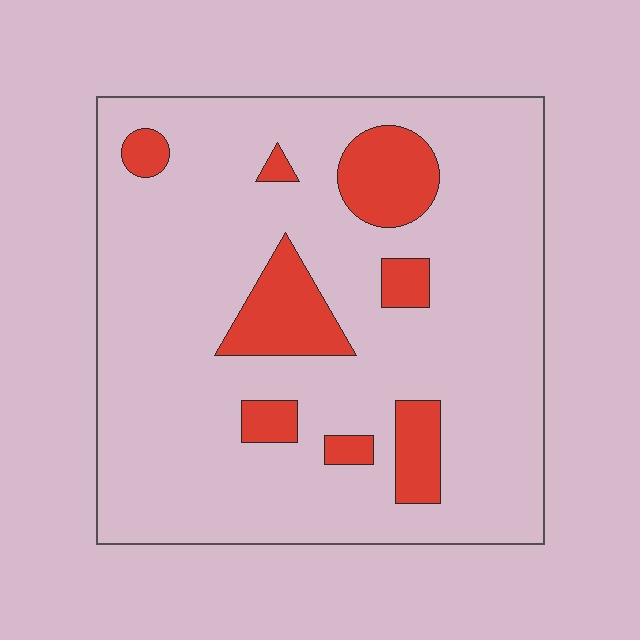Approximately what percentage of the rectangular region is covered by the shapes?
Approximately 15%.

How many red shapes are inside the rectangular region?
8.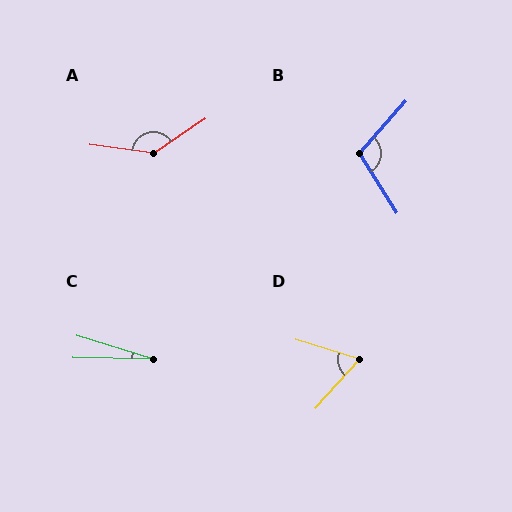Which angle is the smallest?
C, at approximately 16 degrees.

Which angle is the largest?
A, at approximately 138 degrees.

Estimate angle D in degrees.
Approximately 65 degrees.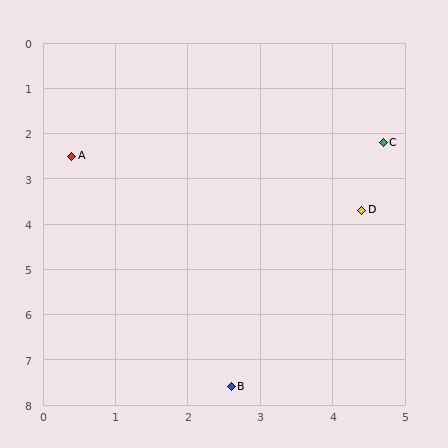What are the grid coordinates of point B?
Point B is at approximately (2.6, 7.6).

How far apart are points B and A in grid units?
Points B and A are about 5.6 grid units apart.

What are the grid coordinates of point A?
Point A is at approximately (0.4, 2.5).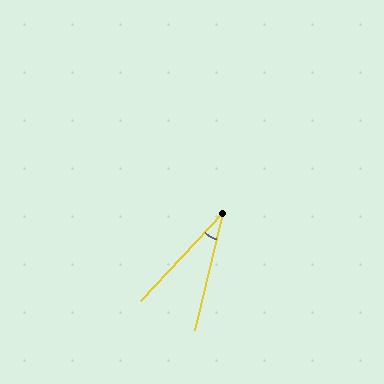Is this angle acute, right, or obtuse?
It is acute.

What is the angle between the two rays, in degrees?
Approximately 29 degrees.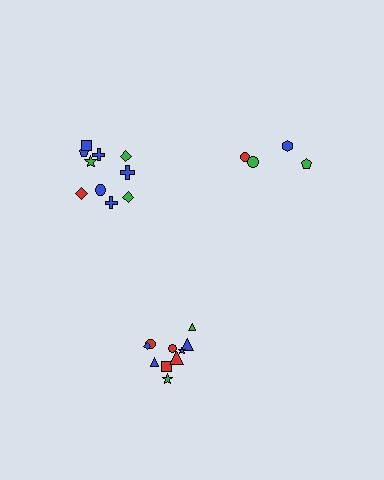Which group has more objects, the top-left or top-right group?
The top-left group.